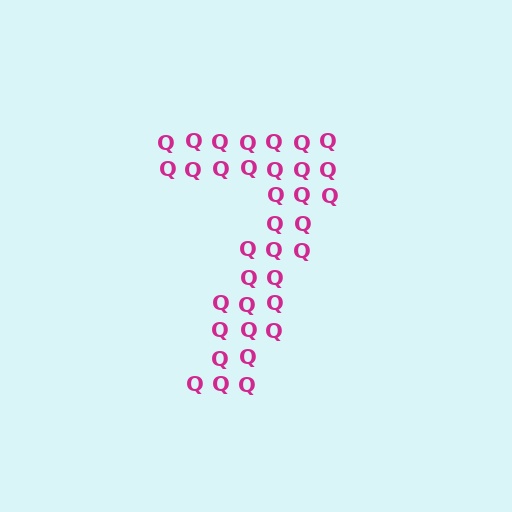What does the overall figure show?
The overall figure shows the digit 7.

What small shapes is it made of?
It is made of small letter Q's.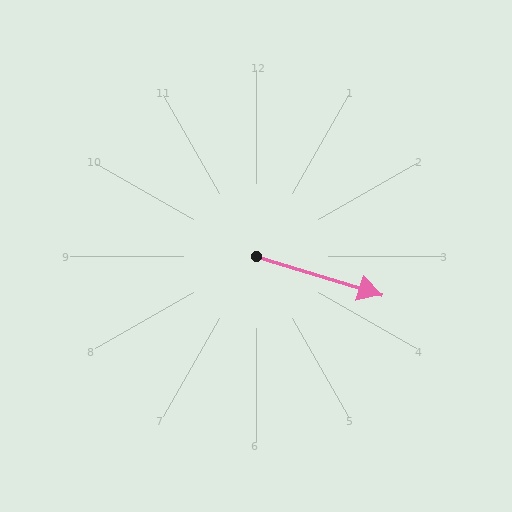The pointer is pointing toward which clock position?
Roughly 4 o'clock.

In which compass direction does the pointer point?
East.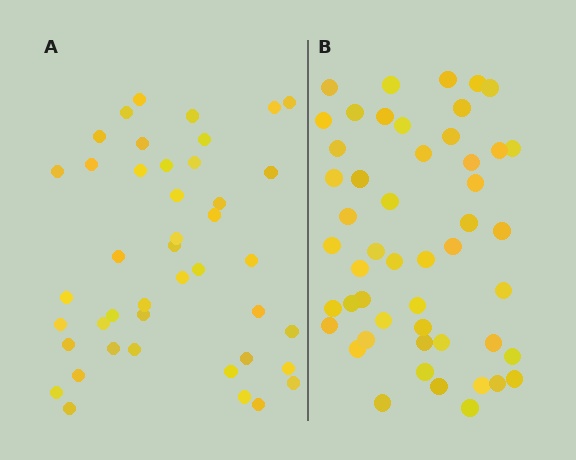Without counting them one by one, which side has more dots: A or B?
Region B (the right region) has more dots.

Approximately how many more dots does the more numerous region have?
Region B has roughly 8 or so more dots than region A.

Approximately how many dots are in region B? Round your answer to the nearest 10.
About 50 dots.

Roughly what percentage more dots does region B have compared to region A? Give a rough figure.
About 15% more.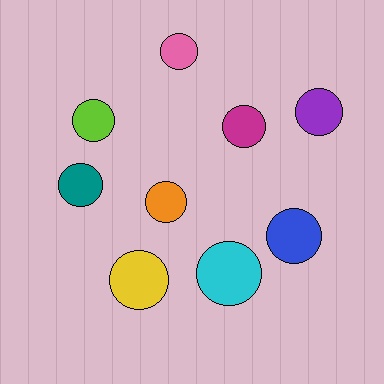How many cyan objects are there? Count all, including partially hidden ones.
There is 1 cyan object.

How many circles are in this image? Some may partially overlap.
There are 9 circles.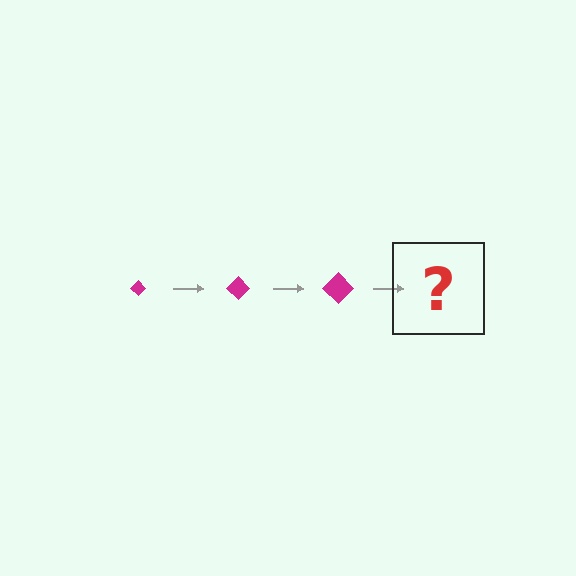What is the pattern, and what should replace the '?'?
The pattern is that the diamond gets progressively larger each step. The '?' should be a magenta diamond, larger than the previous one.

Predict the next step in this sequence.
The next step is a magenta diamond, larger than the previous one.